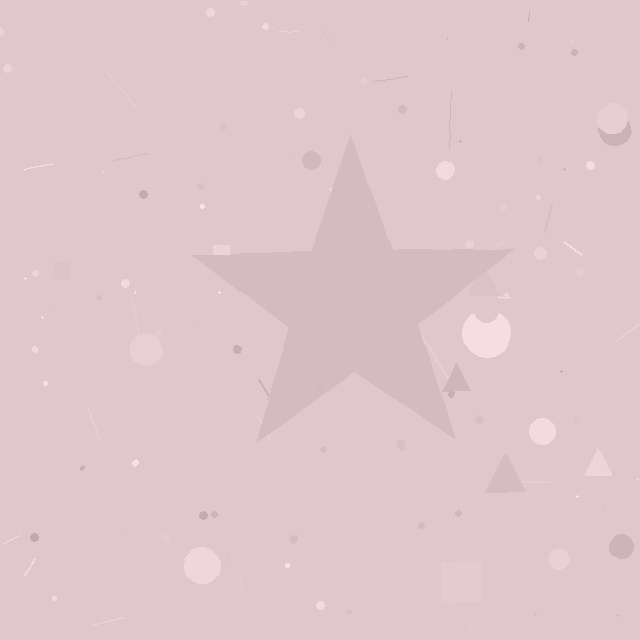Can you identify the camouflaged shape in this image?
The camouflaged shape is a star.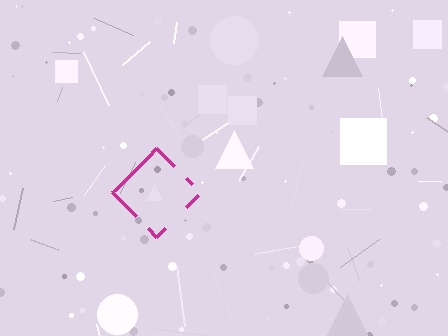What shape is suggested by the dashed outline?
The dashed outline suggests a diamond.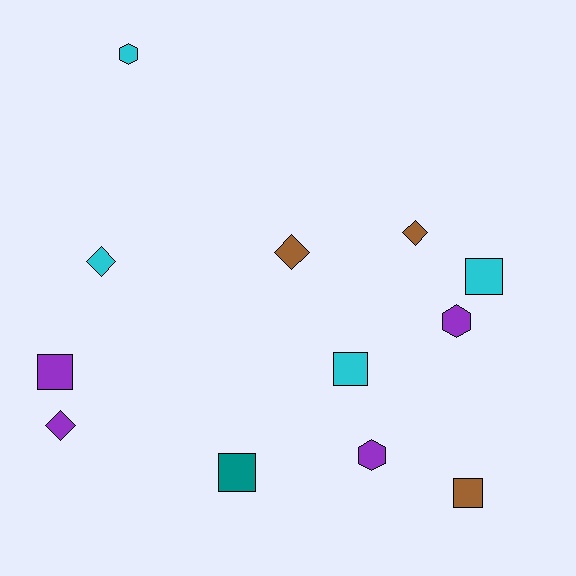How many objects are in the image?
There are 12 objects.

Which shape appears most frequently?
Square, with 5 objects.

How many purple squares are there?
There is 1 purple square.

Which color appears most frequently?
Purple, with 4 objects.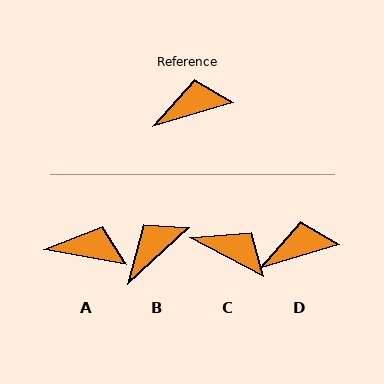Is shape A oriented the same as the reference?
No, it is off by about 27 degrees.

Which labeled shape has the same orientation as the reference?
D.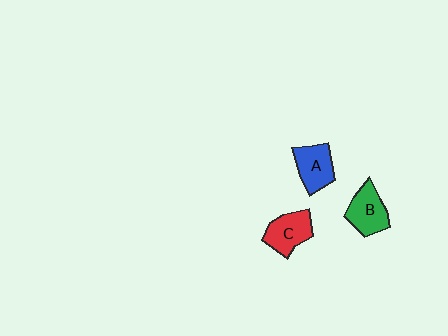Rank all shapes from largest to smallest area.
From largest to smallest: B (green), C (red), A (blue).